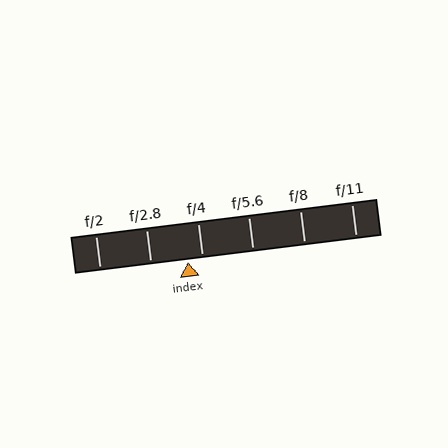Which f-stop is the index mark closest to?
The index mark is closest to f/4.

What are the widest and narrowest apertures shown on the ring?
The widest aperture shown is f/2 and the narrowest is f/11.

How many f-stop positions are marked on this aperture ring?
There are 6 f-stop positions marked.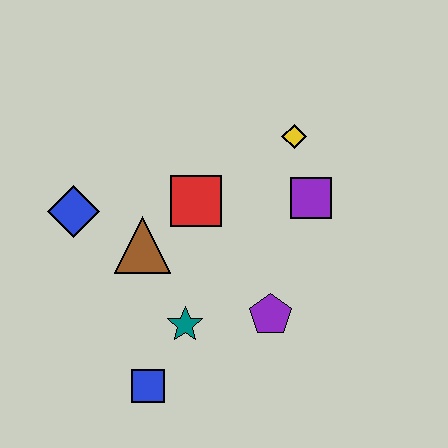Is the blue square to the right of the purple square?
No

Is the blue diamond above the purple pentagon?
Yes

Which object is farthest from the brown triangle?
The yellow diamond is farthest from the brown triangle.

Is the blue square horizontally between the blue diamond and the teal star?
Yes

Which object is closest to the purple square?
The yellow diamond is closest to the purple square.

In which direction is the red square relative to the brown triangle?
The red square is to the right of the brown triangle.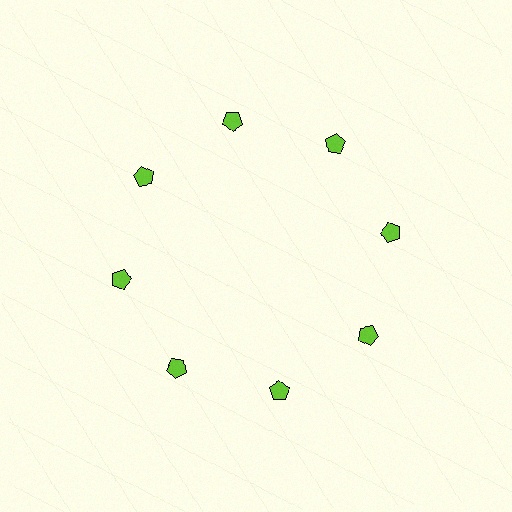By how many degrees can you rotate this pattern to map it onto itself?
The pattern maps onto itself every 45 degrees of rotation.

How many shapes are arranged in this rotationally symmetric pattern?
There are 8 shapes, arranged in 8 groups of 1.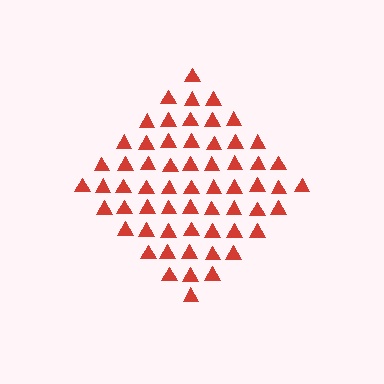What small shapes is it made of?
It is made of small triangles.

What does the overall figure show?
The overall figure shows a diamond.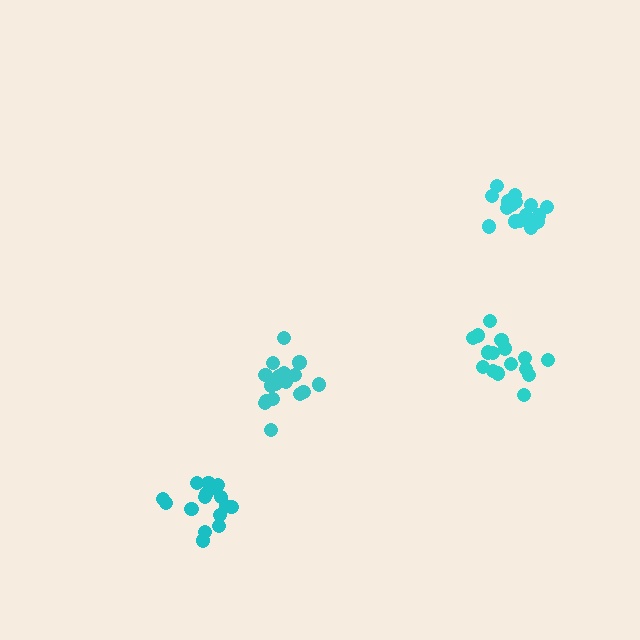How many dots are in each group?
Group 1: 17 dots, Group 2: 16 dots, Group 3: 16 dots, Group 4: 18 dots (67 total).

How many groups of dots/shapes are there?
There are 4 groups.